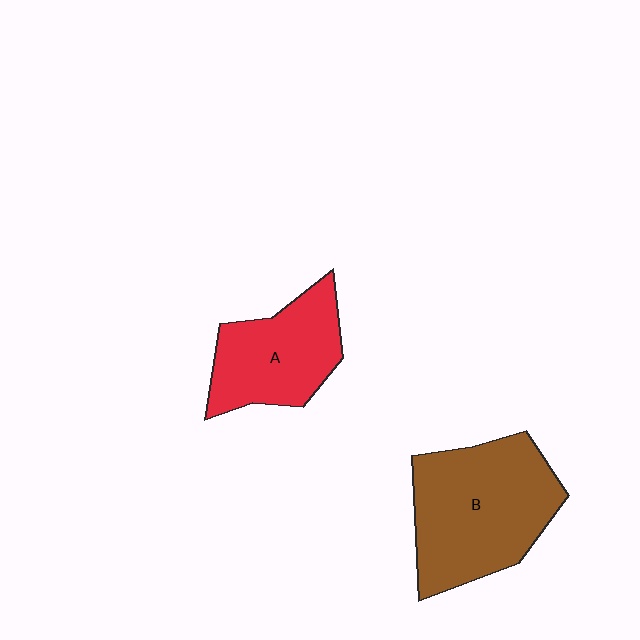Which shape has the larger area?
Shape B (brown).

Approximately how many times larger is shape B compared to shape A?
Approximately 1.5 times.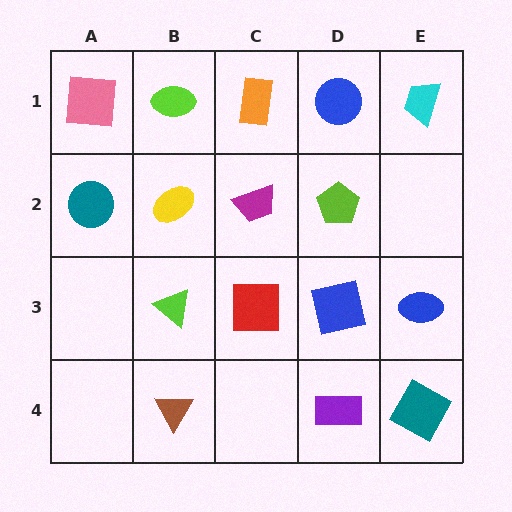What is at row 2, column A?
A teal circle.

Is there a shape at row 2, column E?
No, that cell is empty.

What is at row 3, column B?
A lime triangle.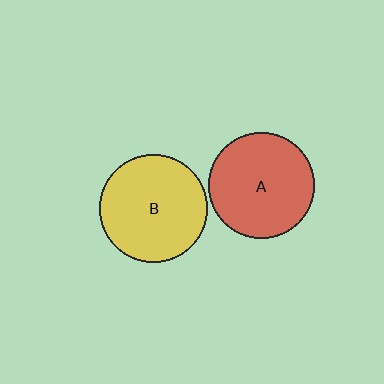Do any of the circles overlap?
No, none of the circles overlap.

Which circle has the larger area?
Circle B (yellow).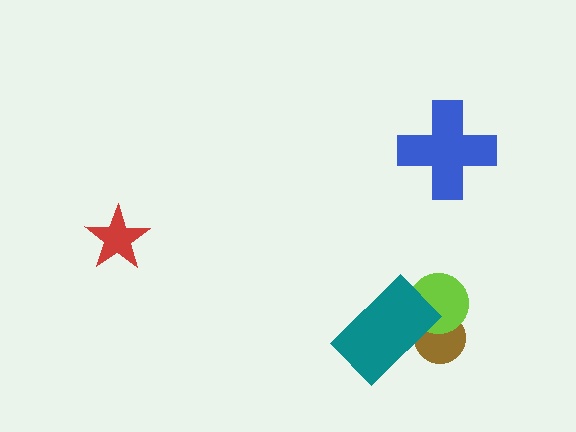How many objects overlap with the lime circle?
2 objects overlap with the lime circle.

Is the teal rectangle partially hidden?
No, no other shape covers it.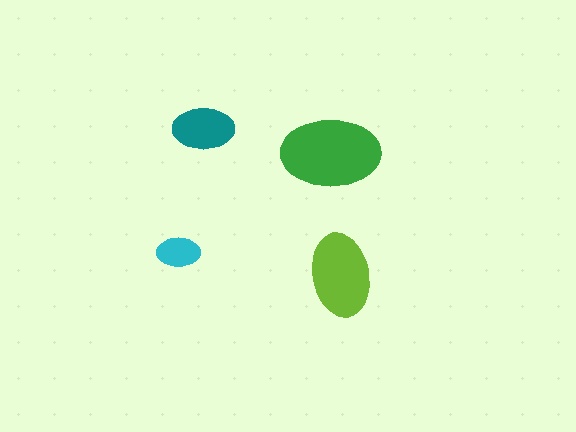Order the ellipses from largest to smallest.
the green one, the lime one, the teal one, the cyan one.